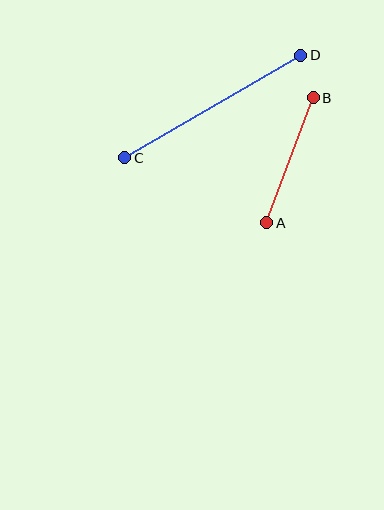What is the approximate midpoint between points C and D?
The midpoint is at approximately (213, 107) pixels.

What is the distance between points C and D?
The distance is approximately 204 pixels.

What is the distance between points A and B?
The distance is approximately 133 pixels.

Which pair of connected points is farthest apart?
Points C and D are farthest apart.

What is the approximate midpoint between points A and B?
The midpoint is at approximately (290, 160) pixels.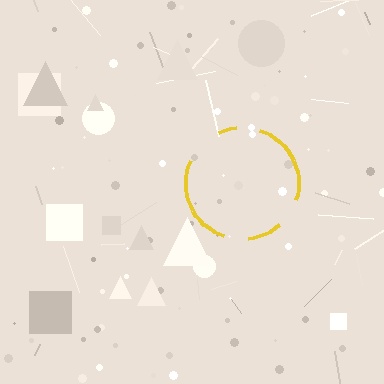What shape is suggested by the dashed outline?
The dashed outline suggests a circle.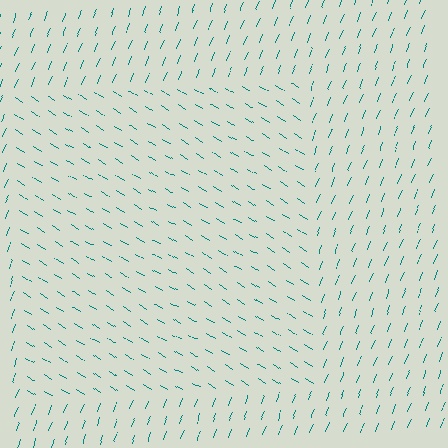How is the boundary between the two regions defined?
The boundary is defined purely by a change in line orientation (approximately 81 degrees difference). All lines are the same color and thickness.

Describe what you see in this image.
The image is filled with small teal line segments. A rectangle region in the image has lines oriented differently from the surrounding lines, creating a visible texture boundary.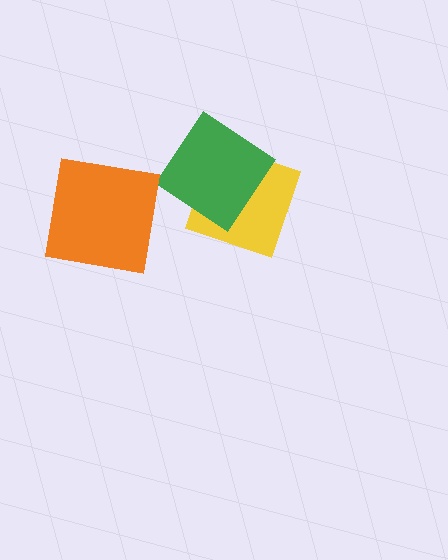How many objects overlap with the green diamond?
1 object overlaps with the green diamond.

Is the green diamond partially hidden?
No, no other shape covers it.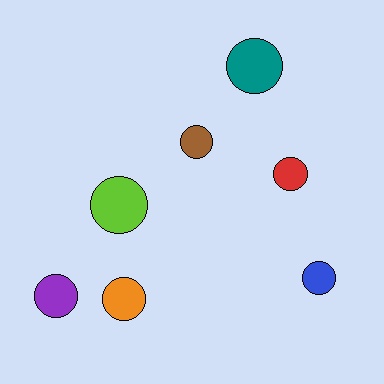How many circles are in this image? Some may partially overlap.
There are 7 circles.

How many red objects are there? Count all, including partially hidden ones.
There is 1 red object.